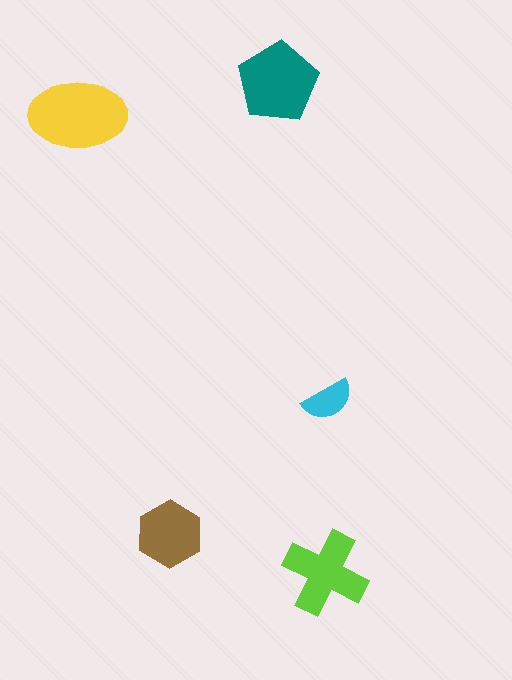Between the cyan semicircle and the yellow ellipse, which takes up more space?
The yellow ellipse.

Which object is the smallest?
The cyan semicircle.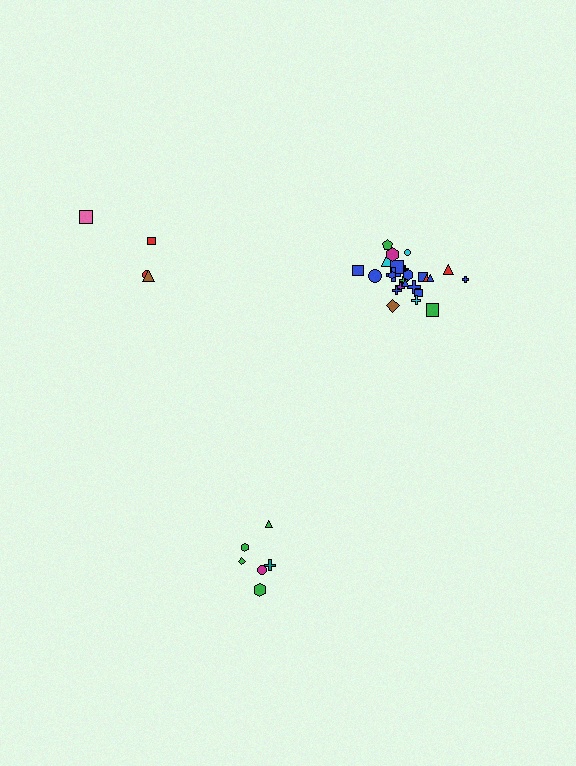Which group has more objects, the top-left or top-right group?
The top-right group.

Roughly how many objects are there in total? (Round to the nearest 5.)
Roughly 35 objects in total.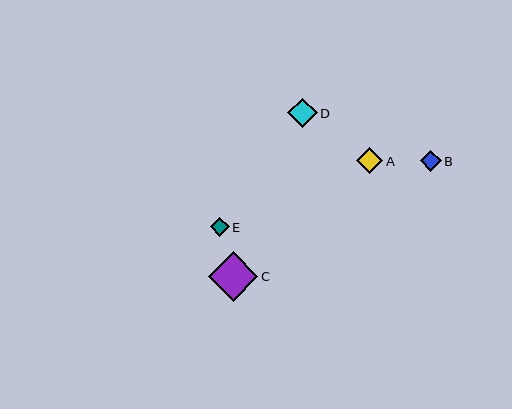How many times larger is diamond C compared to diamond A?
Diamond C is approximately 1.9 times the size of diamond A.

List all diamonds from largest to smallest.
From largest to smallest: C, D, A, B, E.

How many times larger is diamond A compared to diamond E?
Diamond A is approximately 1.4 times the size of diamond E.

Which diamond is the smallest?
Diamond E is the smallest with a size of approximately 19 pixels.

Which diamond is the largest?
Diamond C is the largest with a size of approximately 50 pixels.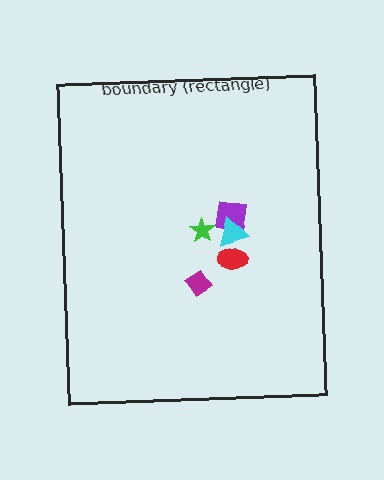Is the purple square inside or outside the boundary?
Inside.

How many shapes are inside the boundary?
5 inside, 0 outside.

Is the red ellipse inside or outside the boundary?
Inside.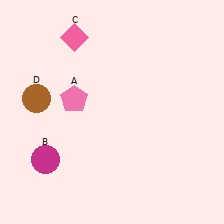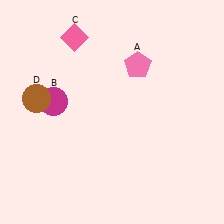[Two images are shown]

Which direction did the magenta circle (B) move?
The magenta circle (B) moved up.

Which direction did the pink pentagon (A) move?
The pink pentagon (A) moved right.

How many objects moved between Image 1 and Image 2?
2 objects moved between the two images.